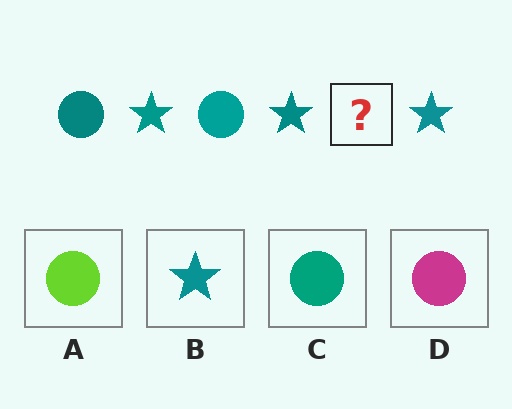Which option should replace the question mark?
Option C.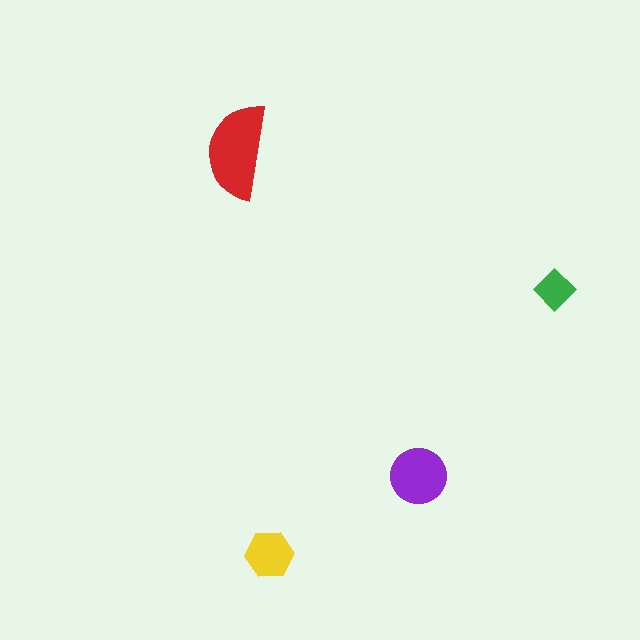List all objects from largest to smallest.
The red semicircle, the purple circle, the yellow hexagon, the green diamond.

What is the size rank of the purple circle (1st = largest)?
2nd.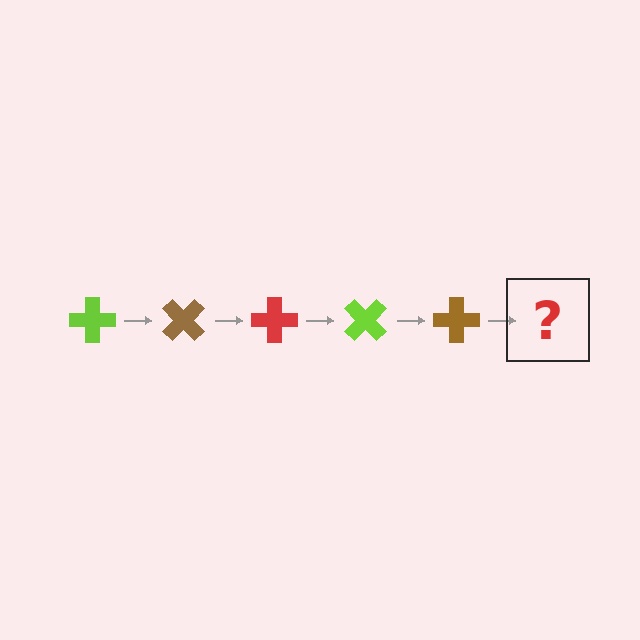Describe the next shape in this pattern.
It should be a red cross, rotated 225 degrees from the start.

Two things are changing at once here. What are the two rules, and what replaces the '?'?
The two rules are that it rotates 45 degrees each step and the color cycles through lime, brown, and red. The '?' should be a red cross, rotated 225 degrees from the start.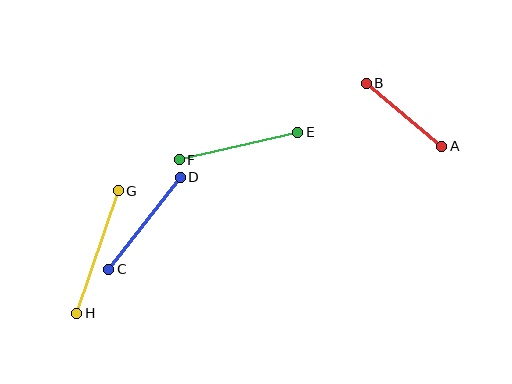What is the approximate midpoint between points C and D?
The midpoint is at approximately (145, 223) pixels.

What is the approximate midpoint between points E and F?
The midpoint is at approximately (239, 146) pixels.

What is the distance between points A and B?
The distance is approximately 98 pixels.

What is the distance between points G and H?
The distance is approximately 129 pixels.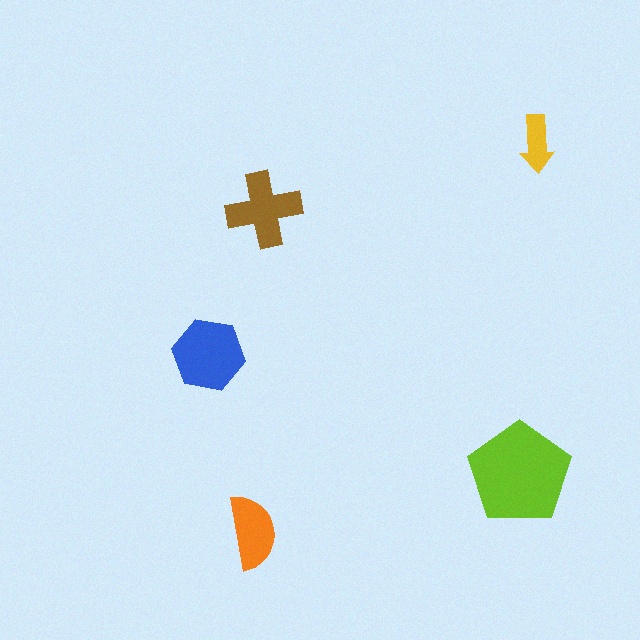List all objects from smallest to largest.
The yellow arrow, the orange semicircle, the brown cross, the blue hexagon, the lime pentagon.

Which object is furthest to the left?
The blue hexagon is leftmost.